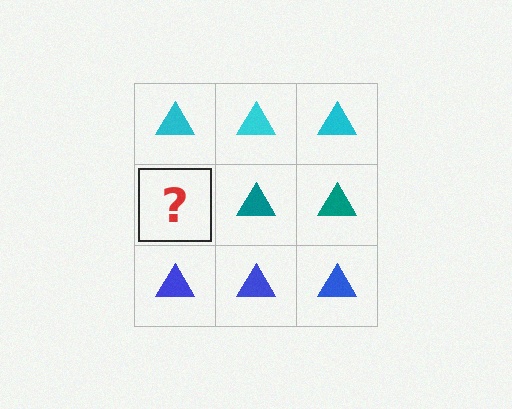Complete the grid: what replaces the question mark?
The question mark should be replaced with a teal triangle.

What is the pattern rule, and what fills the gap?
The rule is that each row has a consistent color. The gap should be filled with a teal triangle.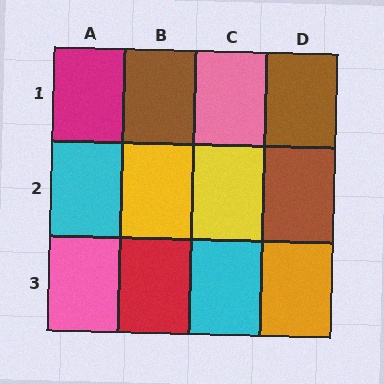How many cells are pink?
2 cells are pink.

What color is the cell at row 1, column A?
Magenta.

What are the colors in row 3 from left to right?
Pink, red, cyan, orange.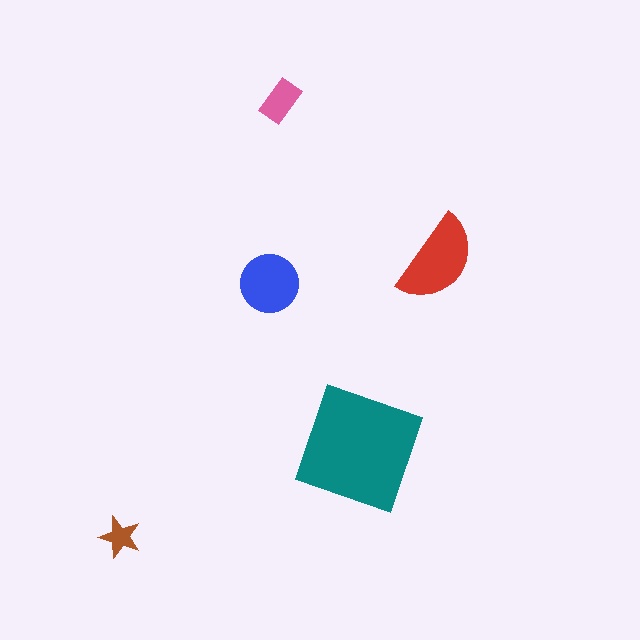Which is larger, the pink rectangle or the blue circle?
The blue circle.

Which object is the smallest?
The brown star.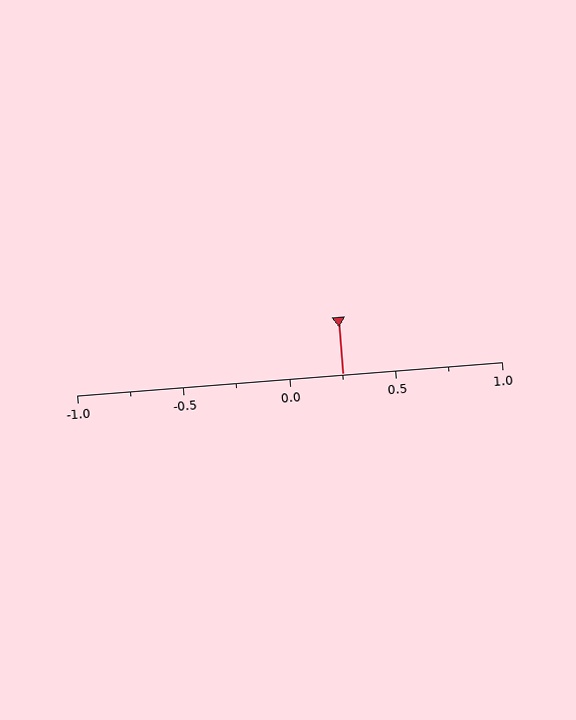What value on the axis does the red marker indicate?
The marker indicates approximately 0.25.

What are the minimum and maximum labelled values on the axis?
The axis runs from -1.0 to 1.0.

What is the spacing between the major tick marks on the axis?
The major ticks are spaced 0.5 apart.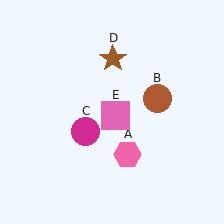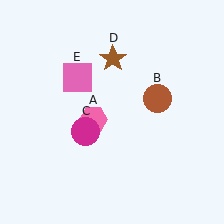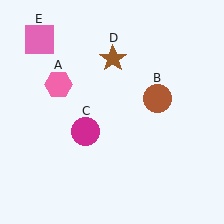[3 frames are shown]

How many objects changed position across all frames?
2 objects changed position: pink hexagon (object A), pink square (object E).